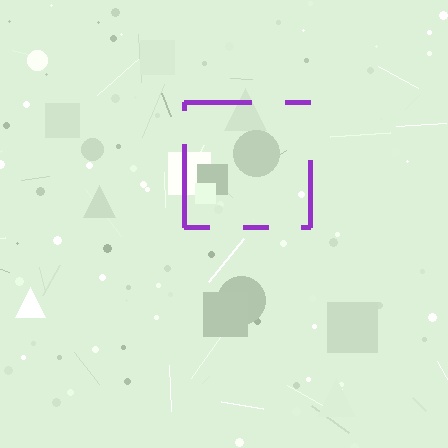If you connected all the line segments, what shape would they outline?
They would outline a square.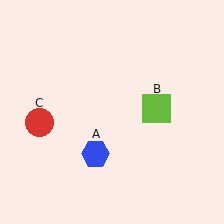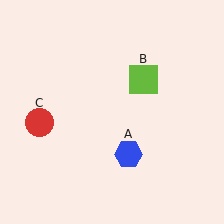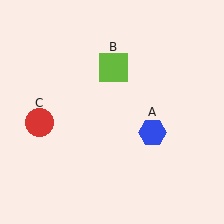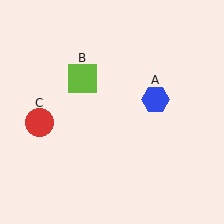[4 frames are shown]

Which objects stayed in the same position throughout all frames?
Red circle (object C) remained stationary.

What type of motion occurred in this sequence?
The blue hexagon (object A), lime square (object B) rotated counterclockwise around the center of the scene.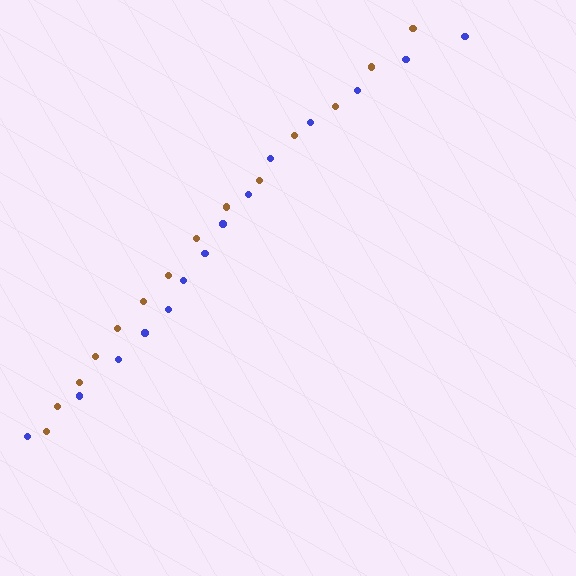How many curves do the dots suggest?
There are 2 distinct paths.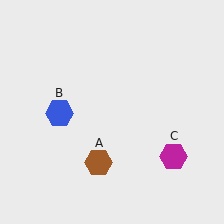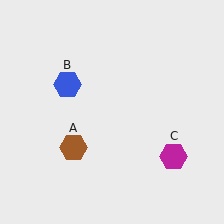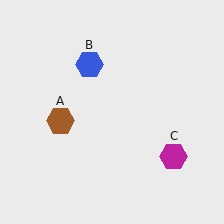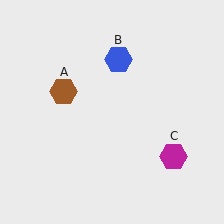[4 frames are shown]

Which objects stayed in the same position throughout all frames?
Magenta hexagon (object C) remained stationary.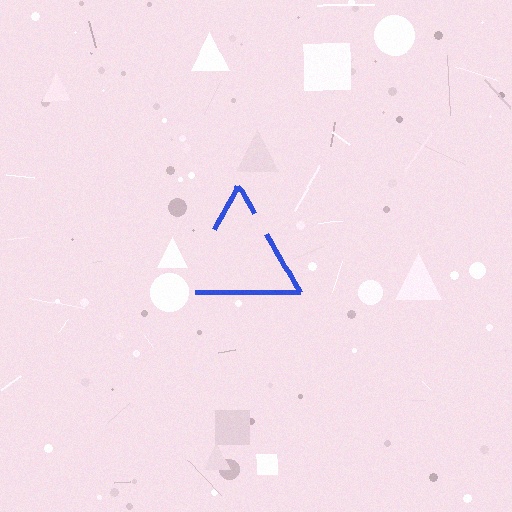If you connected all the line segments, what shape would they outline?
They would outline a triangle.